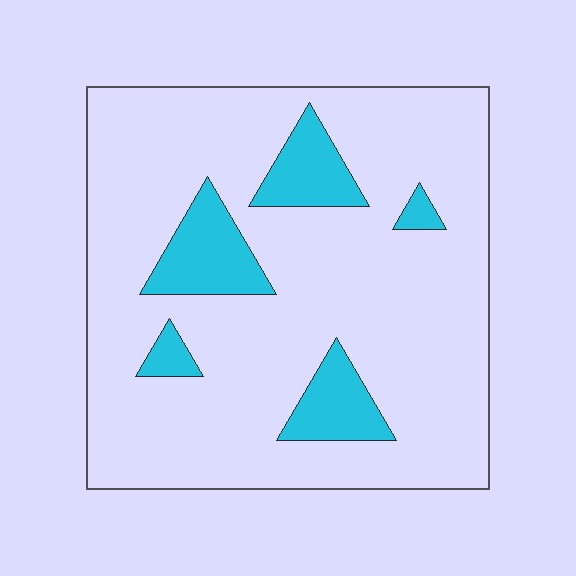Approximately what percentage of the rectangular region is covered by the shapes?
Approximately 15%.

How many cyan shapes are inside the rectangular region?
5.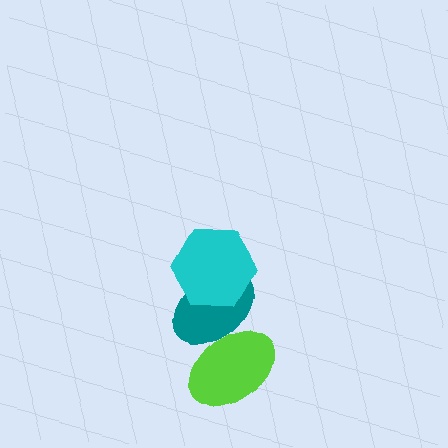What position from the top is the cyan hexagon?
The cyan hexagon is 1st from the top.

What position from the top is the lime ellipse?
The lime ellipse is 3rd from the top.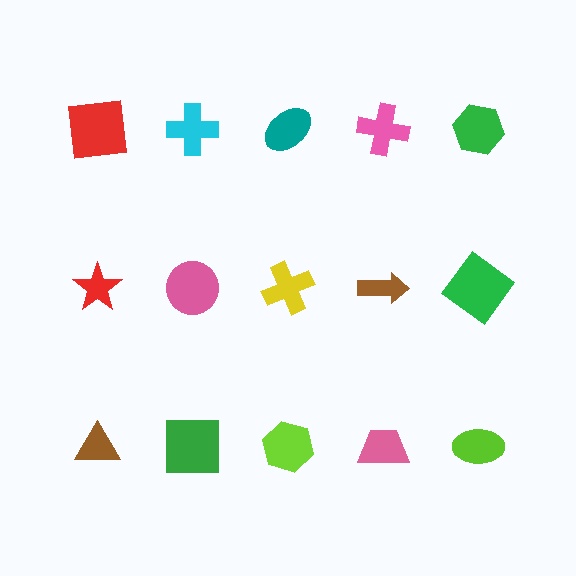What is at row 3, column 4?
A pink trapezoid.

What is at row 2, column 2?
A pink circle.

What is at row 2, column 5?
A green diamond.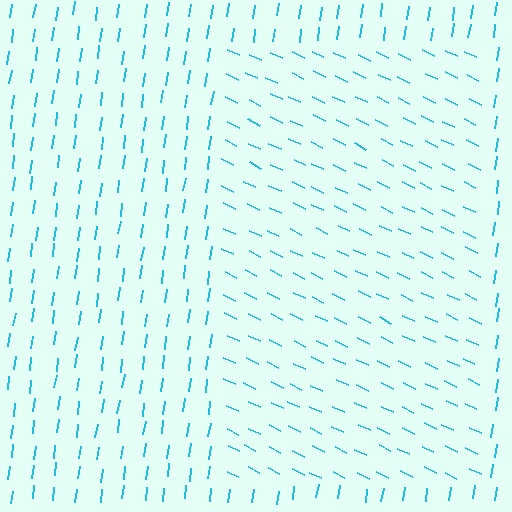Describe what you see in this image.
The image is filled with small cyan line segments. A rectangle region in the image has lines oriented differently from the surrounding lines, creating a visible texture boundary.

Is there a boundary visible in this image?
Yes, there is a texture boundary formed by a change in line orientation.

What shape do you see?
I see a rectangle.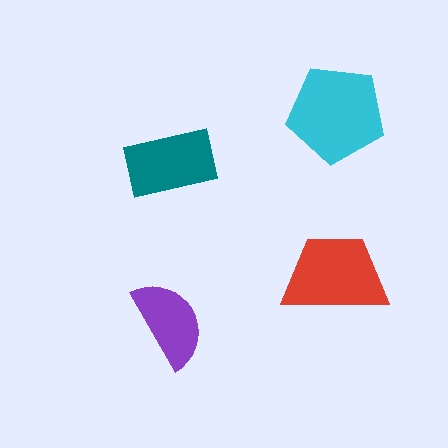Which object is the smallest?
The purple semicircle.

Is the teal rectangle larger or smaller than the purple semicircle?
Larger.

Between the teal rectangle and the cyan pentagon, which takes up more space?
The cyan pentagon.